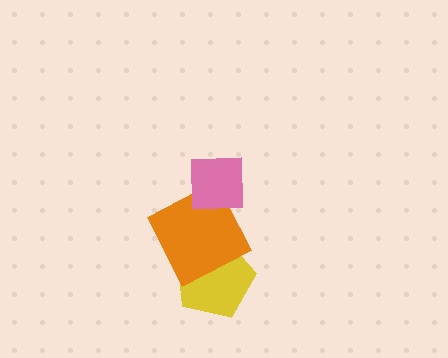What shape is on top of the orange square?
The pink square is on top of the orange square.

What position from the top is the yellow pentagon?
The yellow pentagon is 3rd from the top.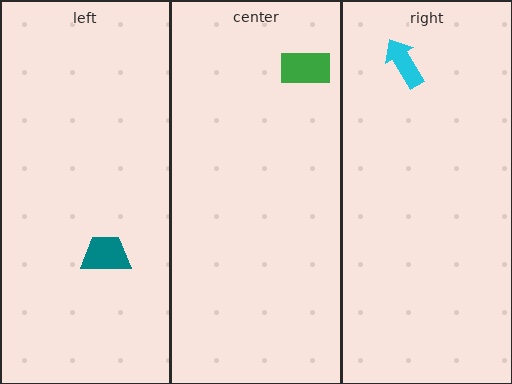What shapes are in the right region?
The cyan arrow.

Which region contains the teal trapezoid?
The left region.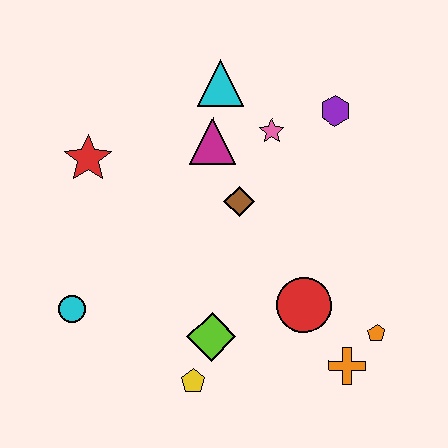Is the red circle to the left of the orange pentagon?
Yes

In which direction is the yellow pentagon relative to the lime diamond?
The yellow pentagon is below the lime diamond.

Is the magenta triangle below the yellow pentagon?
No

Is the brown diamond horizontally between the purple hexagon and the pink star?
No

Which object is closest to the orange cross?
The orange pentagon is closest to the orange cross.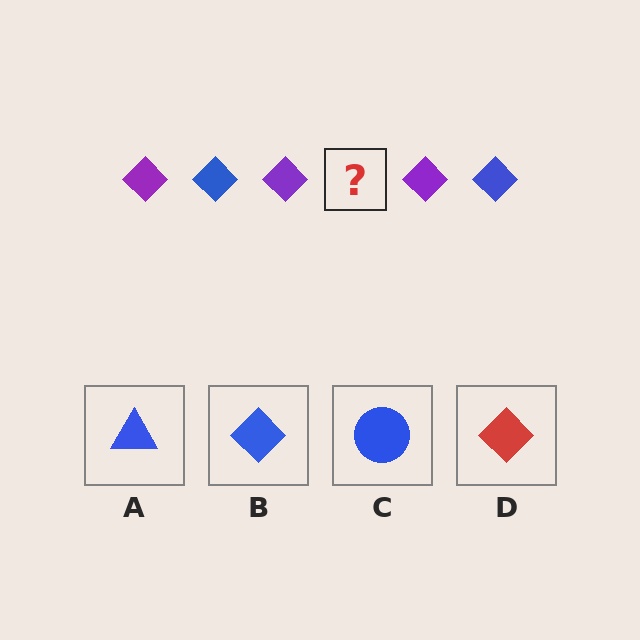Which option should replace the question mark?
Option B.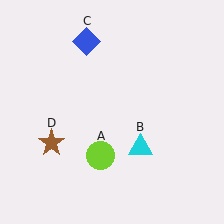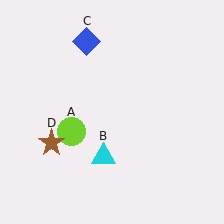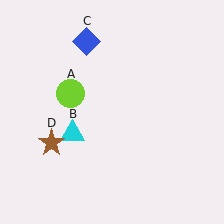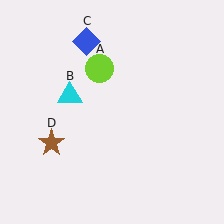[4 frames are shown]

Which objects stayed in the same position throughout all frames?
Blue diamond (object C) and brown star (object D) remained stationary.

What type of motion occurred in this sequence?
The lime circle (object A), cyan triangle (object B) rotated clockwise around the center of the scene.